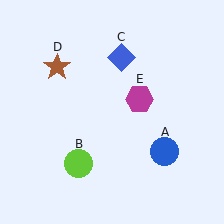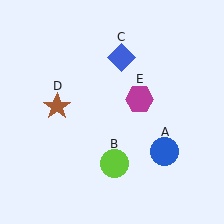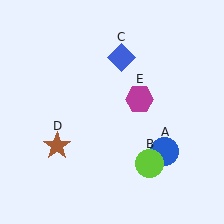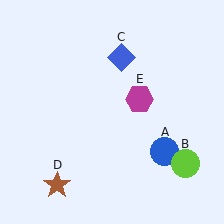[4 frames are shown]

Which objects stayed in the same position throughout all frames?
Blue circle (object A) and blue diamond (object C) and magenta hexagon (object E) remained stationary.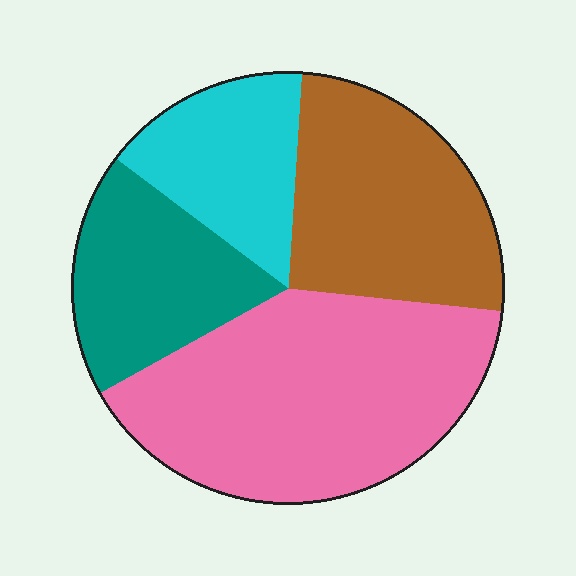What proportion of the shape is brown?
Brown covers 26% of the shape.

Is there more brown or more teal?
Brown.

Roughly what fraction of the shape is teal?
Teal takes up less than a quarter of the shape.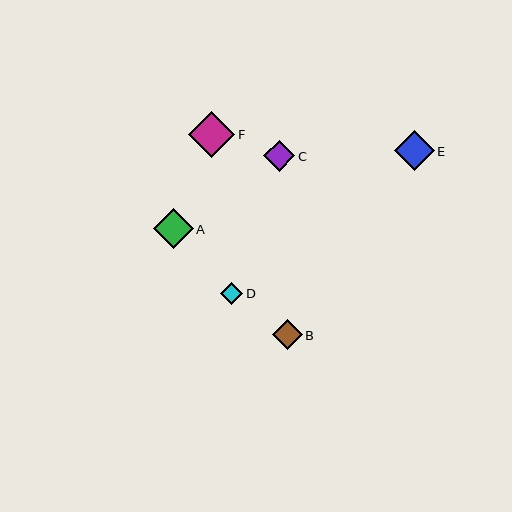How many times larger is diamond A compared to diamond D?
Diamond A is approximately 1.8 times the size of diamond D.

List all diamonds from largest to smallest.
From largest to smallest: F, E, A, C, B, D.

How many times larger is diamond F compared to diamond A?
Diamond F is approximately 1.2 times the size of diamond A.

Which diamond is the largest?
Diamond F is the largest with a size of approximately 47 pixels.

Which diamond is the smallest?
Diamond D is the smallest with a size of approximately 22 pixels.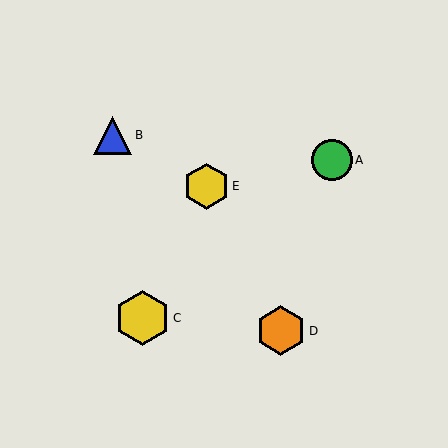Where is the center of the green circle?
The center of the green circle is at (332, 160).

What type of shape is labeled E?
Shape E is a yellow hexagon.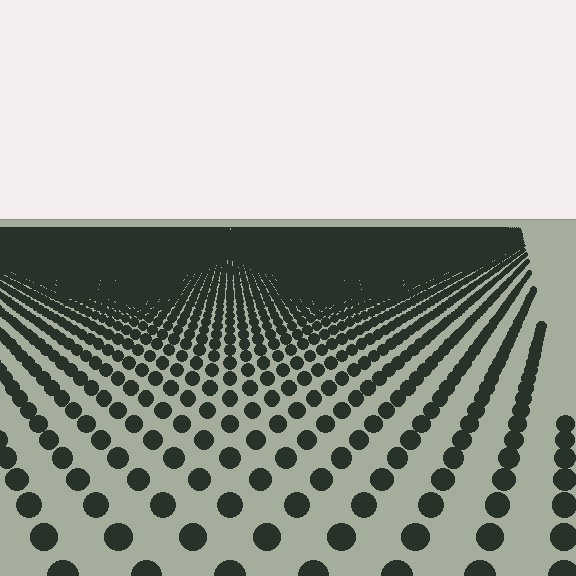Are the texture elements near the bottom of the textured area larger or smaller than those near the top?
Larger. Near the bottom, elements are closer to the viewer and appear at a bigger on-screen size.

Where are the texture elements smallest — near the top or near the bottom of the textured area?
Near the top.